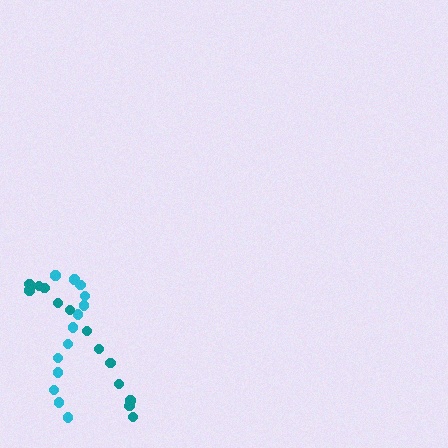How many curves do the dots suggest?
There are 2 distinct paths.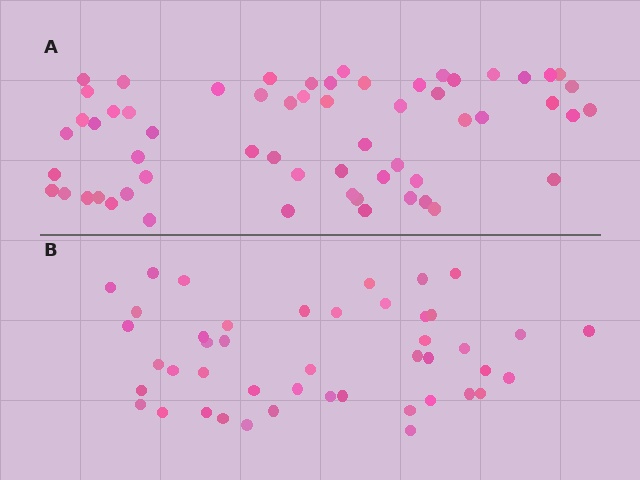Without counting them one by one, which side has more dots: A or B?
Region A (the top region) has more dots.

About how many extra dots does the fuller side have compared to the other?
Region A has approximately 15 more dots than region B.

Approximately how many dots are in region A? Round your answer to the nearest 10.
About 60 dots.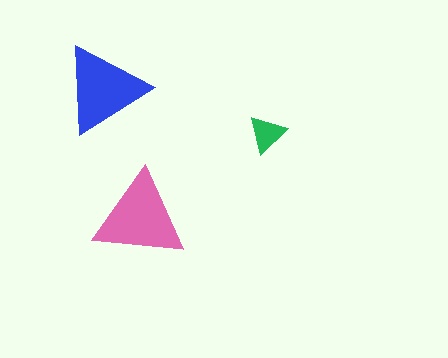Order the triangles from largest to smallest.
the pink one, the blue one, the green one.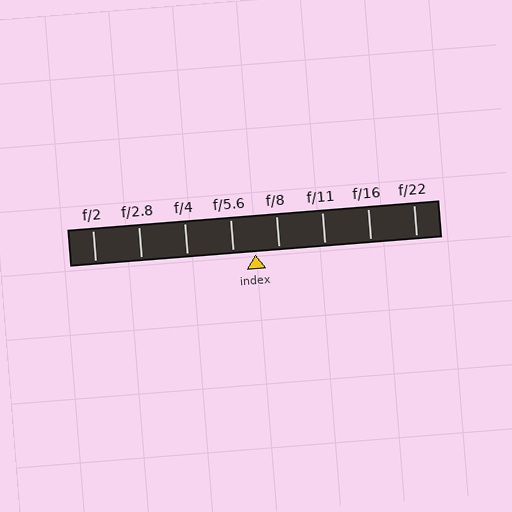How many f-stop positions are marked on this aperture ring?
There are 8 f-stop positions marked.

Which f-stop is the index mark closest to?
The index mark is closest to f/5.6.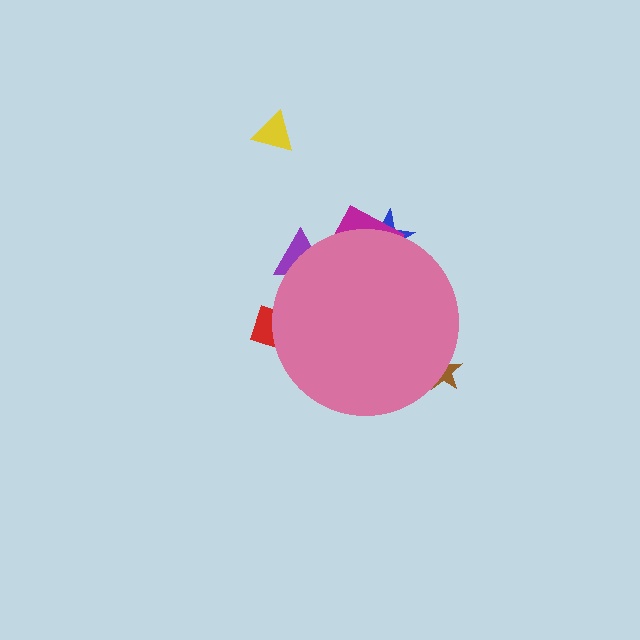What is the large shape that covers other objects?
A pink circle.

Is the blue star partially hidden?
Yes, the blue star is partially hidden behind the pink circle.